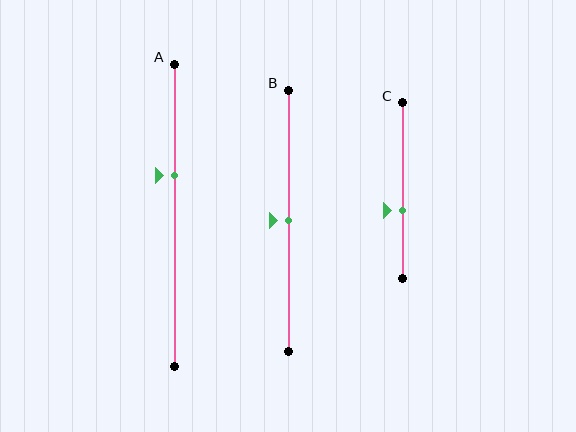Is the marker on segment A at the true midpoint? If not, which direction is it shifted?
No, the marker on segment A is shifted upward by about 13% of the segment length.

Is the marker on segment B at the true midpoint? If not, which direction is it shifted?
Yes, the marker on segment B is at the true midpoint.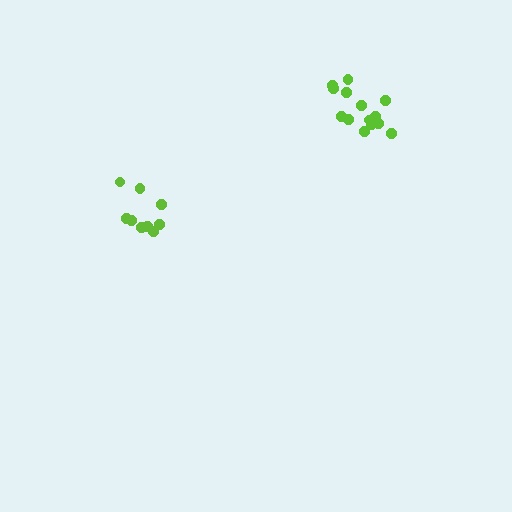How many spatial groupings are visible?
There are 2 spatial groupings.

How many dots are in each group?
Group 1: 14 dots, Group 2: 9 dots (23 total).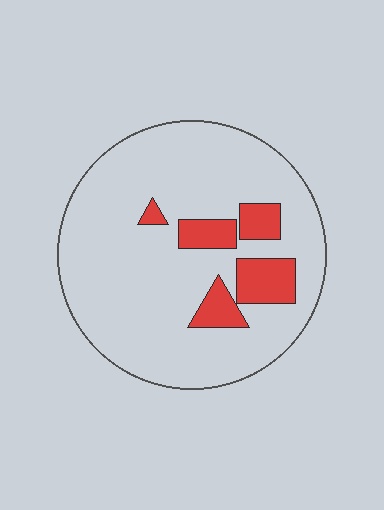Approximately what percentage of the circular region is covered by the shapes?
Approximately 15%.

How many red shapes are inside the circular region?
5.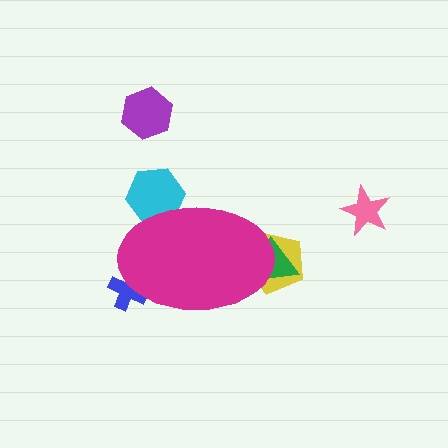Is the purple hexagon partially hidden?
No, the purple hexagon is fully visible.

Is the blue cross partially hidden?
Yes, the blue cross is partially hidden behind the magenta ellipse.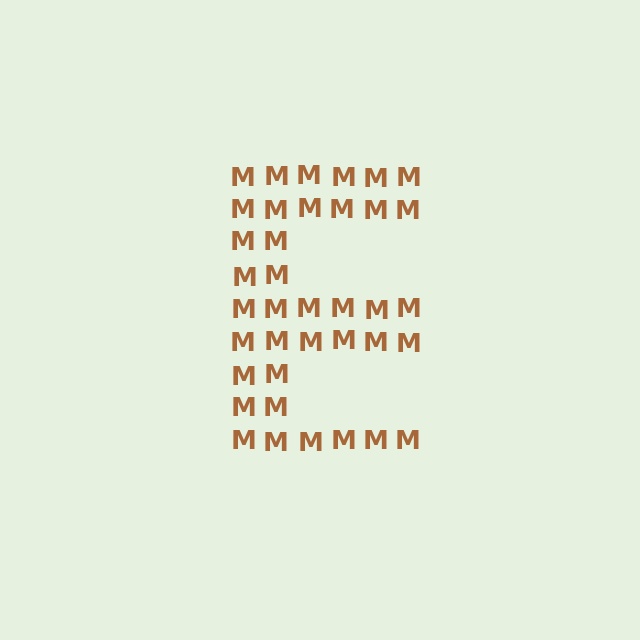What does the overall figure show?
The overall figure shows the letter E.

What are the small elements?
The small elements are letter M's.